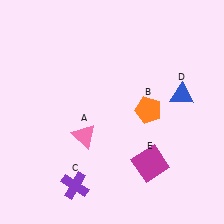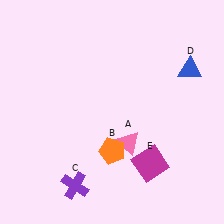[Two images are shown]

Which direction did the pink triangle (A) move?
The pink triangle (A) moved right.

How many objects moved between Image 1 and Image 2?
3 objects moved between the two images.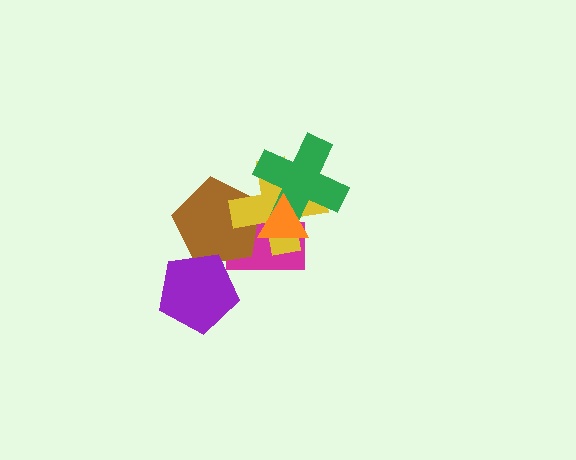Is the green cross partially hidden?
Yes, it is partially covered by another shape.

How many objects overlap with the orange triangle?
4 objects overlap with the orange triangle.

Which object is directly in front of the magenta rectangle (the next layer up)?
The brown pentagon is directly in front of the magenta rectangle.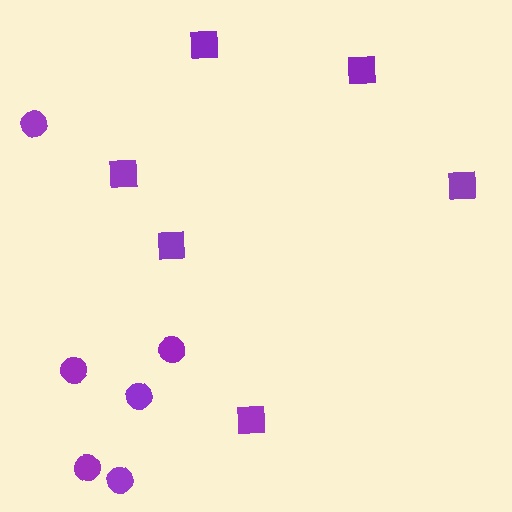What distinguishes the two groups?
There are 2 groups: one group of circles (6) and one group of squares (6).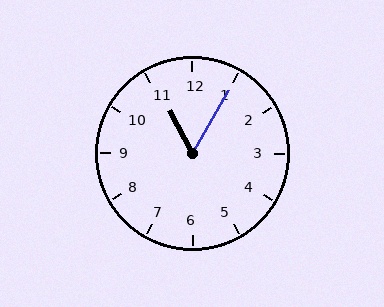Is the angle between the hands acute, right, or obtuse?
It is acute.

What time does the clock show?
11:05.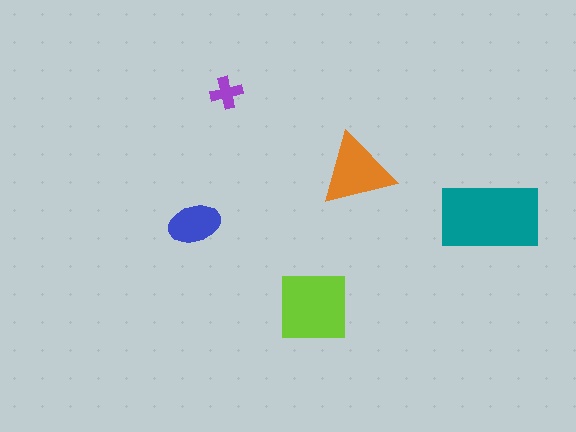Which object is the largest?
The teal rectangle.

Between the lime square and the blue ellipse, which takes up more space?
The lime square.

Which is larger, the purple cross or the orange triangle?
The orange triangle.